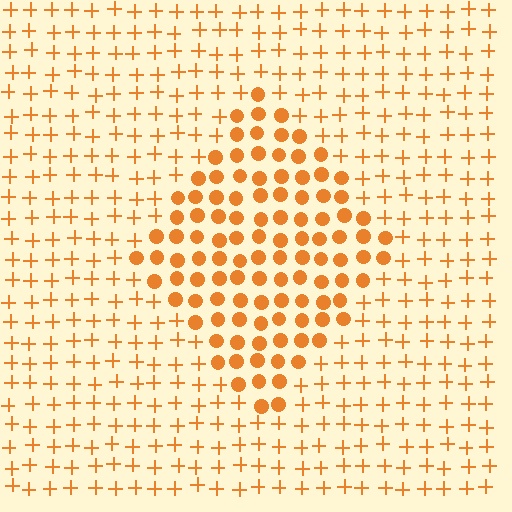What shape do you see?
I see a diamond.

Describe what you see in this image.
The image is filled with small orange elements arranged in a uniform grid. A diamond-shaped region contains circles, while the surrounding area contains plus signs. The boundary is defined purely by the change in element shape.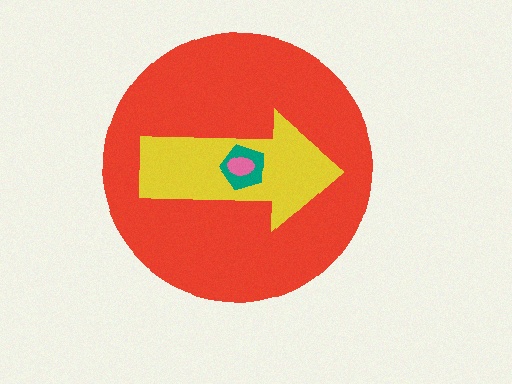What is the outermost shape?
The red circle.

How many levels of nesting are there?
4.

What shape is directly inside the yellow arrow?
The teal pentagon.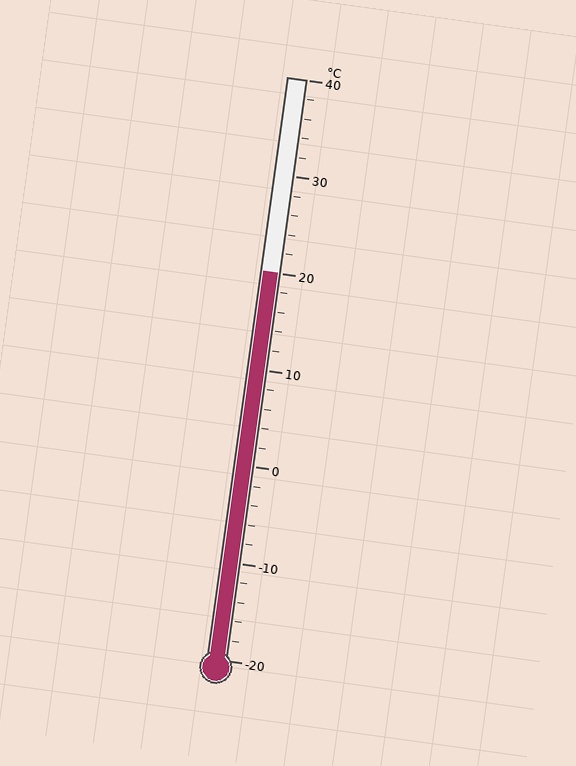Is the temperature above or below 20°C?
The temperature is at 20°C.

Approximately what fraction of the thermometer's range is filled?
The thermometer is filled to approximately 65% of its range.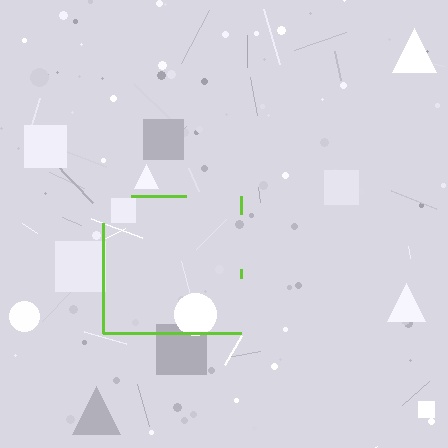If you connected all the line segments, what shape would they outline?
They would outline a square.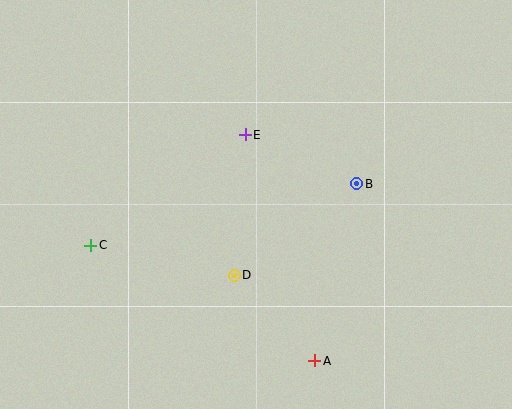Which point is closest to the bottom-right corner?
Point A is closest to the bottom-right corner.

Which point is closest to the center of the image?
Point E at (245, 135) is closest to the center.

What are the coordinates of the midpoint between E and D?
The midpoint between E and D is at (240, 205).